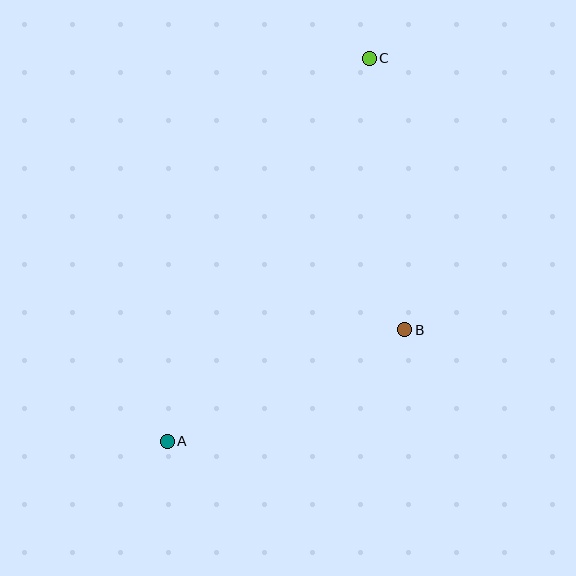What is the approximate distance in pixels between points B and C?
The distance between B and C is approximately 274 pixels.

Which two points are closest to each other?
Points A and B are closest to each other.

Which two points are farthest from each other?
Points A and C are farthest from each other.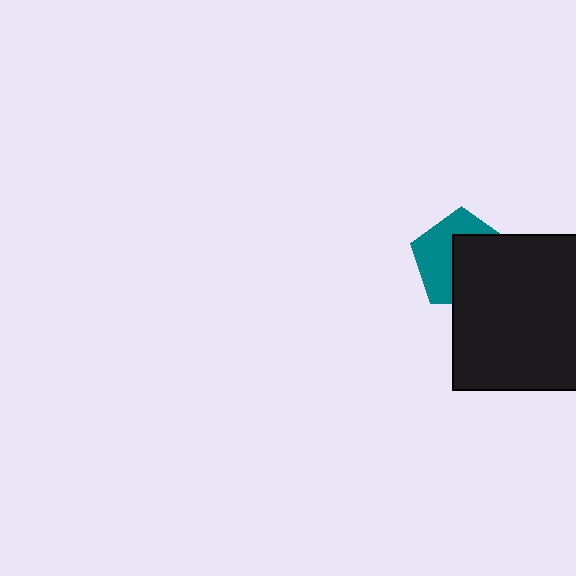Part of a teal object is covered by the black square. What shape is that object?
It is a pentagon.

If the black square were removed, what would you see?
You would see the complete teal pentagon.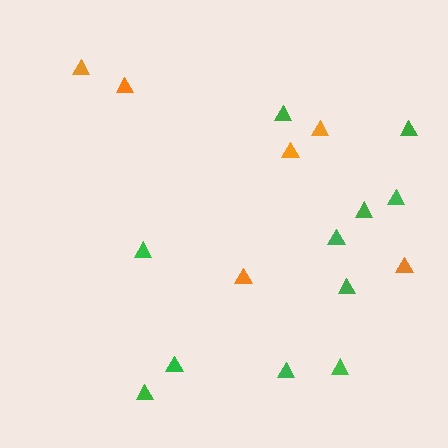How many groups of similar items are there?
There are 2 groups: one group of green triangles (11) and one group of orange triangles (6).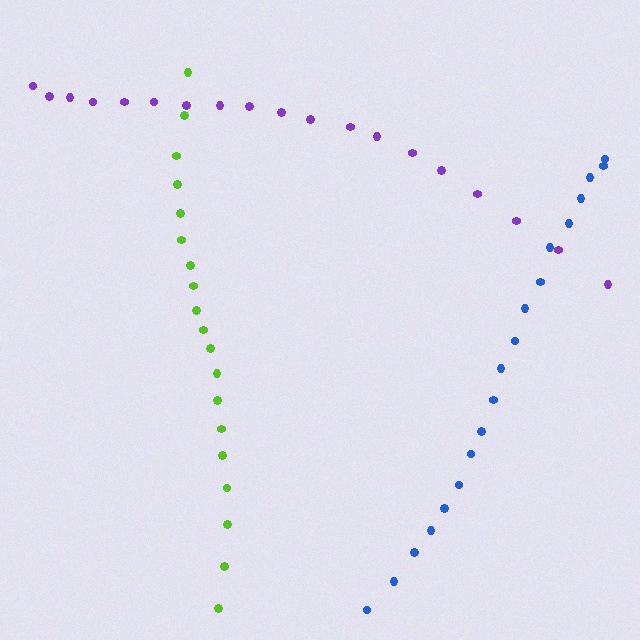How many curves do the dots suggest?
There are 3 distinct paths.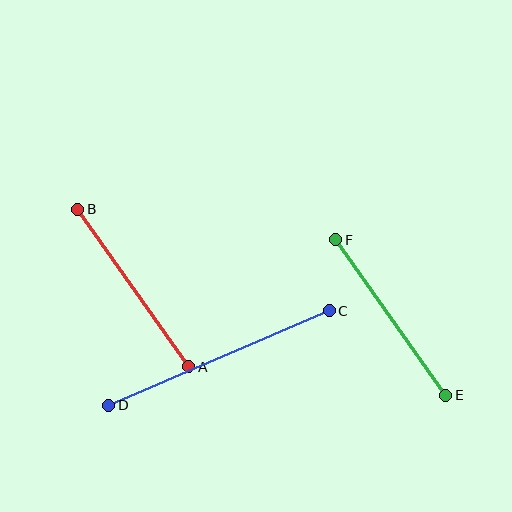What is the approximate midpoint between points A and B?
The midpoint is at approximately (133, 288) pixels.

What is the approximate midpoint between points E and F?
The midpoint is at approximately (391, 317) pixels.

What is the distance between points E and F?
The distance is approximately 190 pixels.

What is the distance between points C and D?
The distance is approximately 240 pixels.